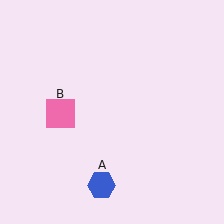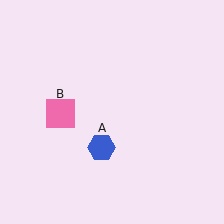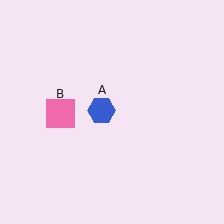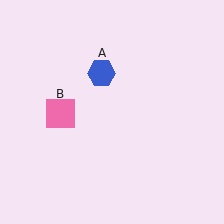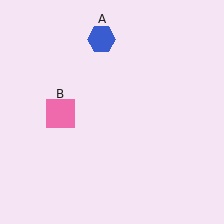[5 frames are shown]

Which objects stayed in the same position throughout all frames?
Pink square (object B) remained stationary.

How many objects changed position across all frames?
1 object changed position: blue hexagon (object A).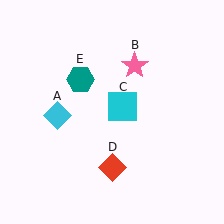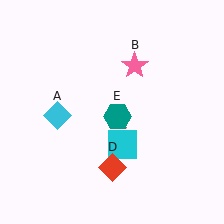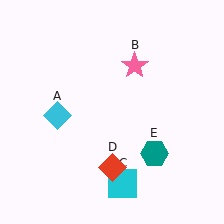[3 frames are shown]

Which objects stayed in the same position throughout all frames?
Cyan diamond (object A) and pink star (object B) and red diamond (object D) remained stationary.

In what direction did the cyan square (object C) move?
The cyan square (object C) moved down.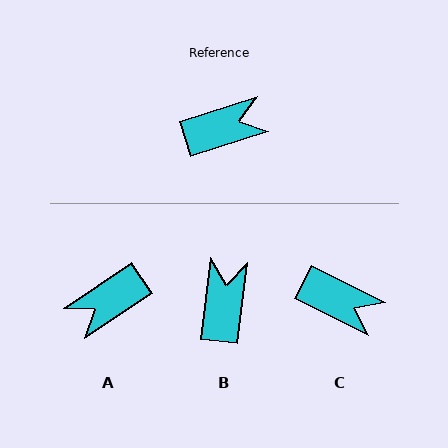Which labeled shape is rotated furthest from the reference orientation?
A, about 164 degrees away.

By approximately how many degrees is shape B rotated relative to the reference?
Approximately 65 degrees counter-clockwise.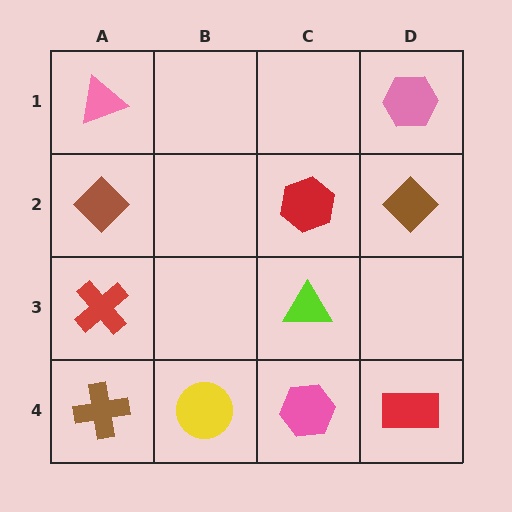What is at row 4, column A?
A brown cross.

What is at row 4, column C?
A pink hexagon.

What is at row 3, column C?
A lime triangle.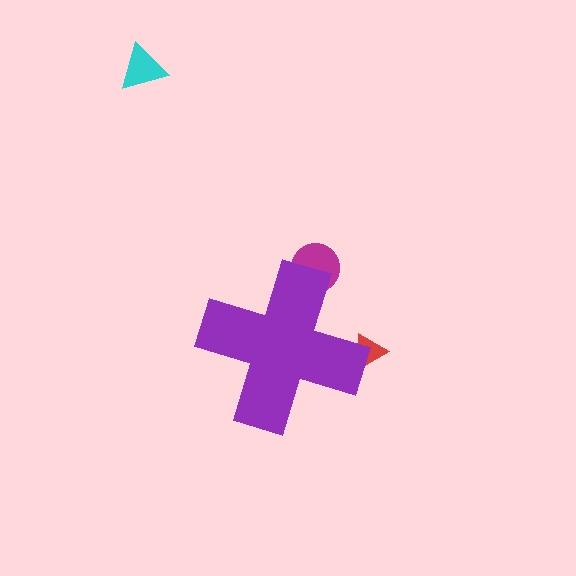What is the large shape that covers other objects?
A purple cross.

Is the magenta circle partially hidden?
Yes, the magenta circle is partially hidden behind the purple cross.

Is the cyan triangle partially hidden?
No, the cyan triangle is fully visible.